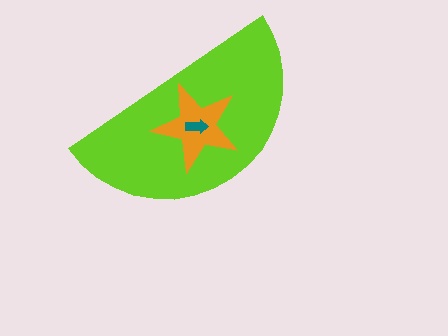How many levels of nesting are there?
3.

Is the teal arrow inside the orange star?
Yes.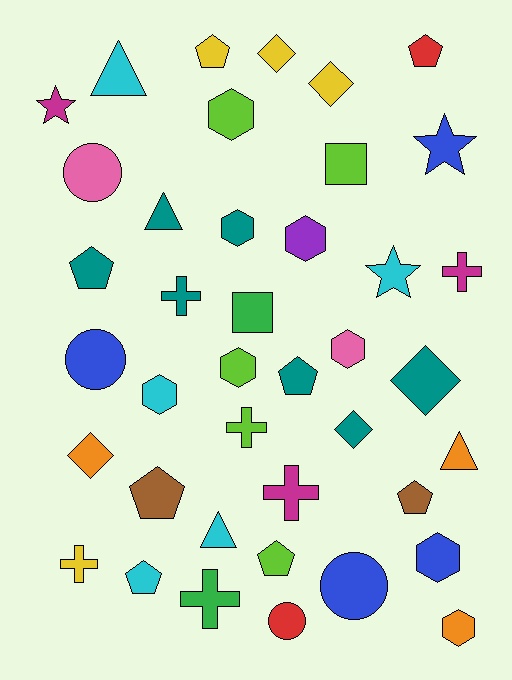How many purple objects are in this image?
There is 1 purple object.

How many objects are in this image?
There are 40 objects.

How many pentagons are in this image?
There are 8 pentagons.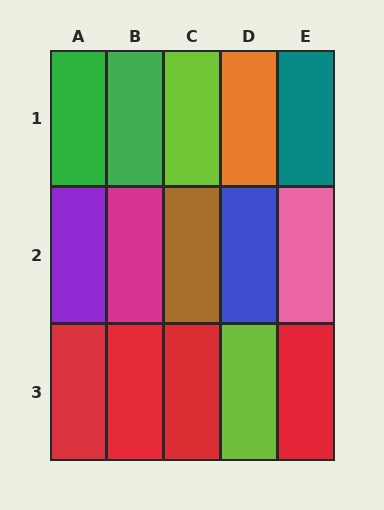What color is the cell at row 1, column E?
Teal.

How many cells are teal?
1 cell is teal.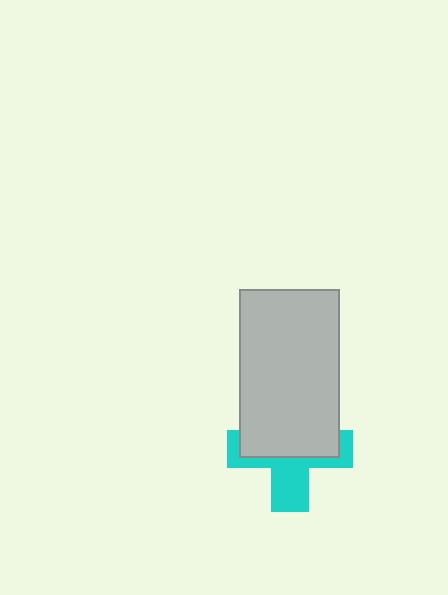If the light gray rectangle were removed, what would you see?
You would see the complete cyan cross.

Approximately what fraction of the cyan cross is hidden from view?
Roughly 55% of the cyan cross is hidden behind the light gray rectangle.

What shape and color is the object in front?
The object in front is a light gray rectangle.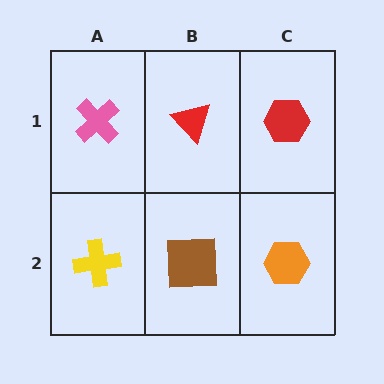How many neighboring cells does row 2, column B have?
3.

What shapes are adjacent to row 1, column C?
An orange hexagon (row 2, column C), a red triangle (row 1, column B).